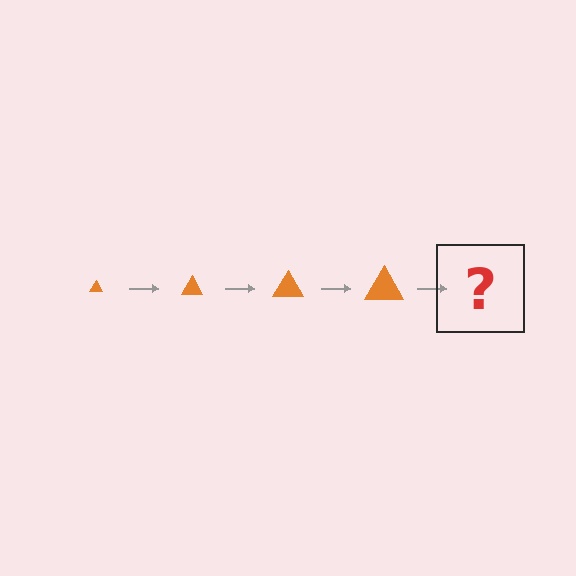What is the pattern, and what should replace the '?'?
The pattern is that the triangle gets progressively larger each step. The '?' should be an orange triangle, larger than the previous one.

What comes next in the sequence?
The next element should be an orange triangle, larger than the previous one.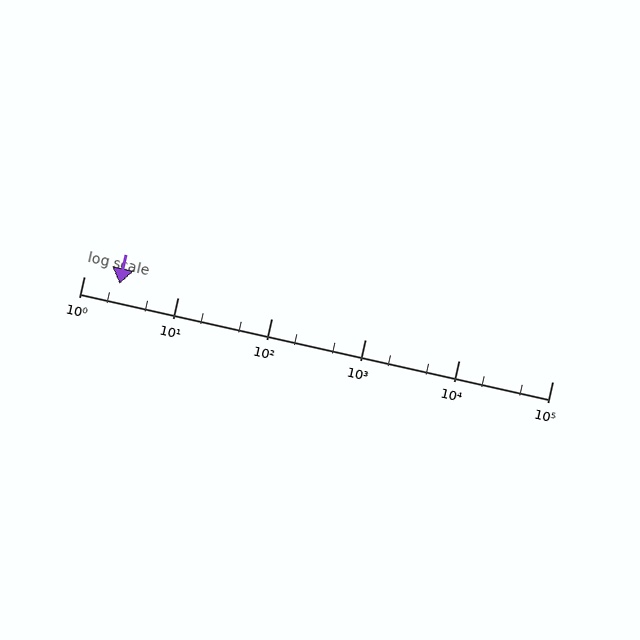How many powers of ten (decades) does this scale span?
The scale spans 5 decades, from 1 to 100000.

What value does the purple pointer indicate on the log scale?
The pointer indicates approximately 2.4.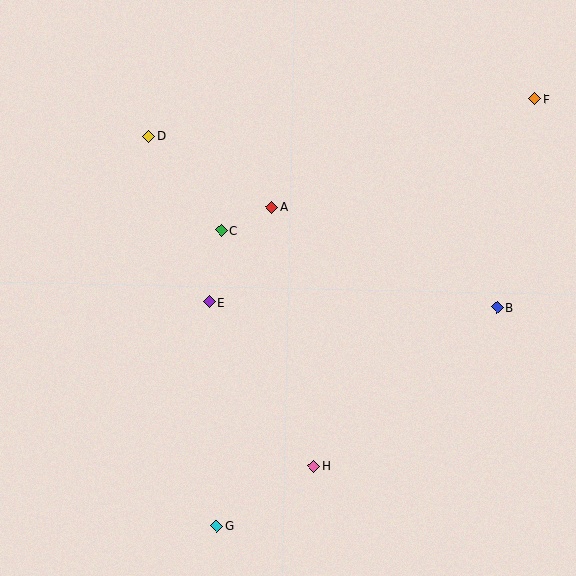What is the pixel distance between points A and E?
The distance between A and E is 114 pixels.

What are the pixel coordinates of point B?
Point B is at (497, 307).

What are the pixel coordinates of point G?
Point G is at (217, 526).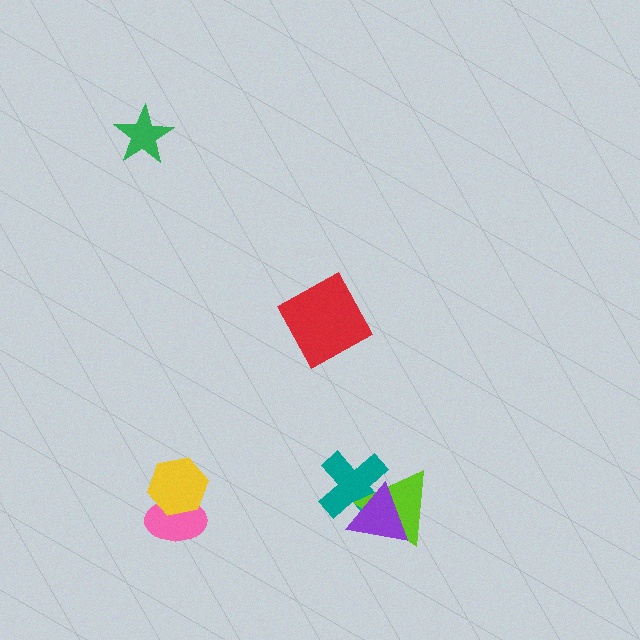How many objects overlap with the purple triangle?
2 objects overlap with the purple triangle.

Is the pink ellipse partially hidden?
Yes, it is partially covered by another shape.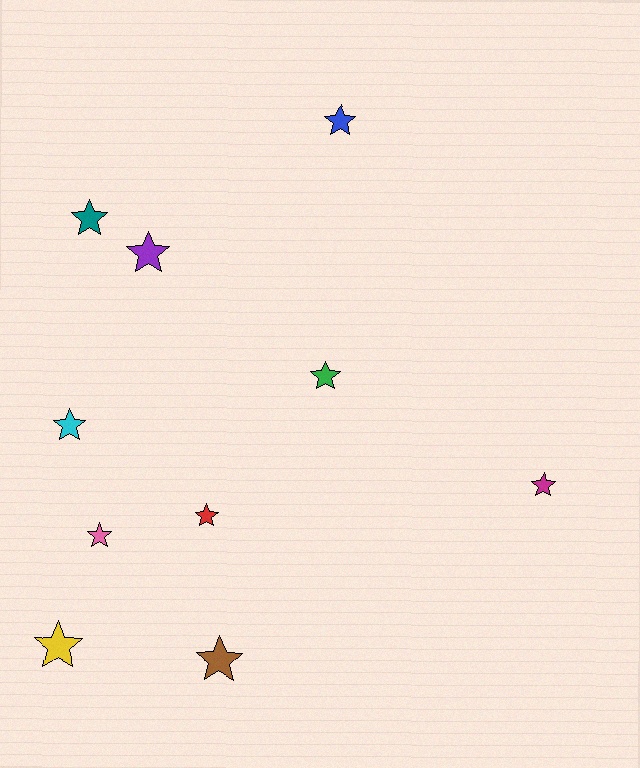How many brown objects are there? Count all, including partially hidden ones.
There is 1 brown object.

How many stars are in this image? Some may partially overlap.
There are 10 stars.